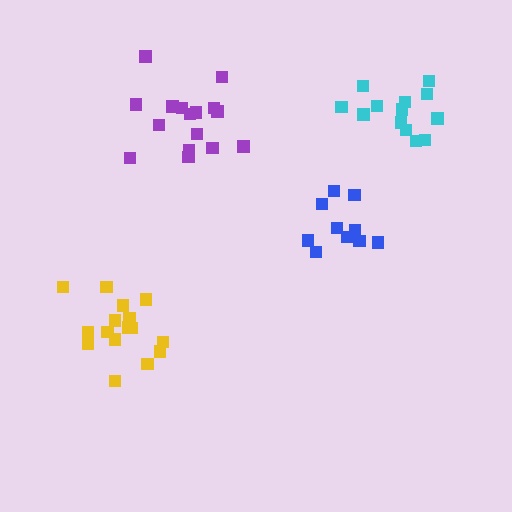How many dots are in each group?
Group 1: 13 dots, Group 2: 16 dots, Group 3: 10 dots, Group 4: 16 dots (55 total).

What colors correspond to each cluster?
The clusters are colored: cyan, purple, blue, yellow.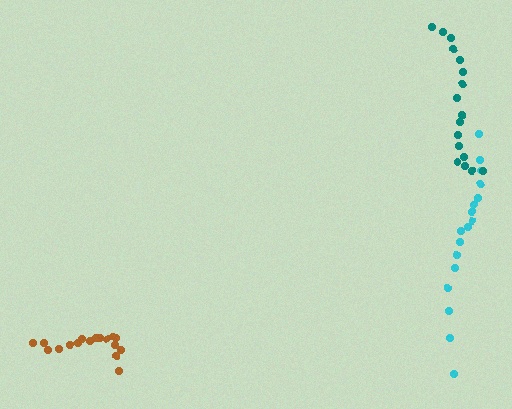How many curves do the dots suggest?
There are 3 distinct paths.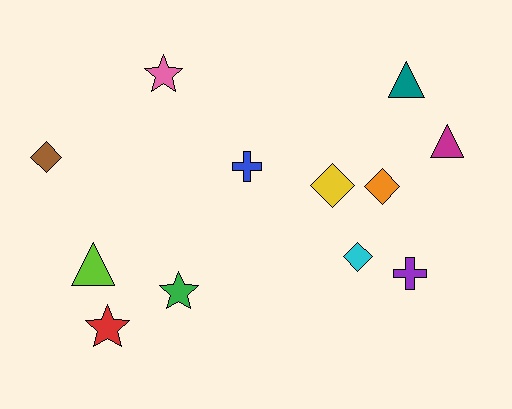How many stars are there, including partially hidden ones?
There are 3 stars.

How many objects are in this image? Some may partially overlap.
There are 12 objects.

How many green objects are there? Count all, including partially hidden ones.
There is 1 green object.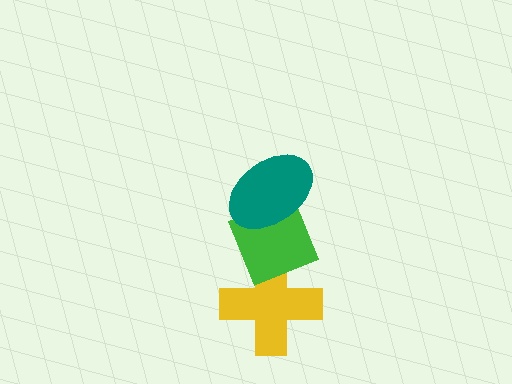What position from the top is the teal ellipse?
The teal ellipse is 1st from the top.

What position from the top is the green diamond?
The green diamond is 2nd from the top.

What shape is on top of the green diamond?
The teal ellipse is on top of the green diamond.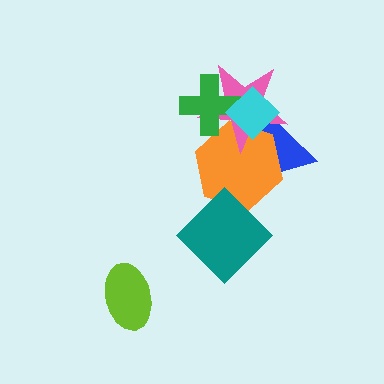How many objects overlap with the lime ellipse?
0 objects overlap with the lime ellipse.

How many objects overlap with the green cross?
3 objects overlap with the green cross.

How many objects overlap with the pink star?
4 objects overlap with the pink star.